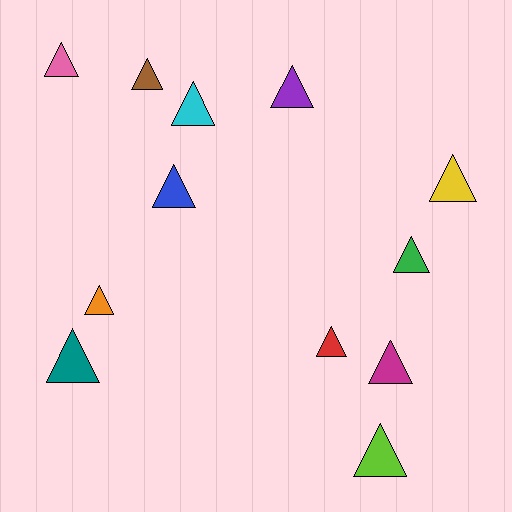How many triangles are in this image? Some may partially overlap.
There are 12 triangles.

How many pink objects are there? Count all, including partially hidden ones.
There is 1 pink object.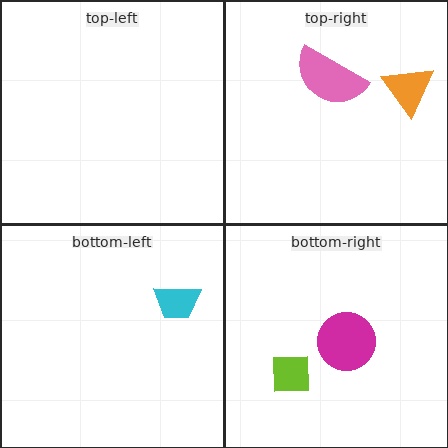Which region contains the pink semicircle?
The top-right region.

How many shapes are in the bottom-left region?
1.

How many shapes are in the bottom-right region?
2.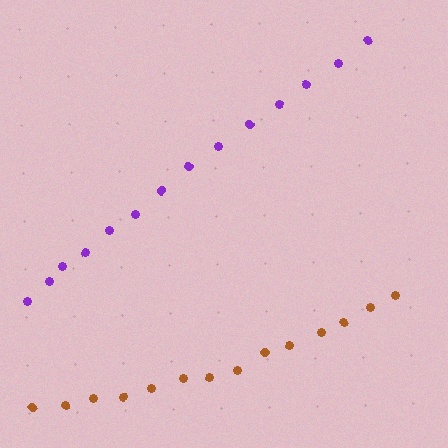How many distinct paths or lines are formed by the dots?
There are 2 distinct paths.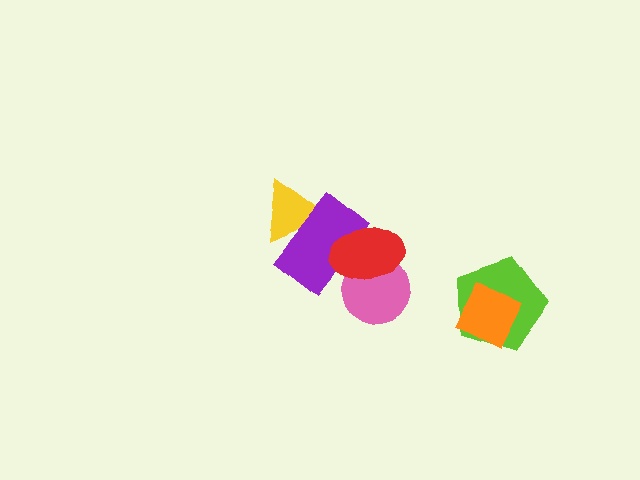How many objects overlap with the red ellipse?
2 objects overlap with the red ellipse.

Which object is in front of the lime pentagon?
The orange diamond is in front of the lime pentagon.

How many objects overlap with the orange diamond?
1 object overlaps with the orange diamond.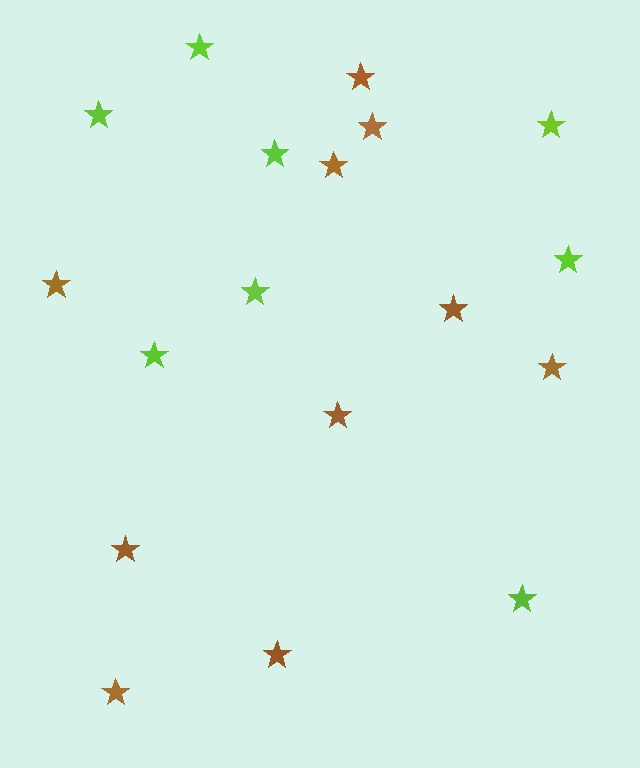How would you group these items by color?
There are 2 groups: one group of brown stars (10) and one group of lime stars (8).